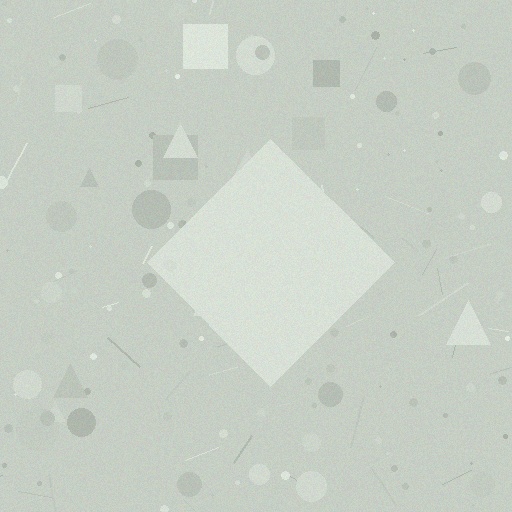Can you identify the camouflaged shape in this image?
The camouflaged shape is a diamond.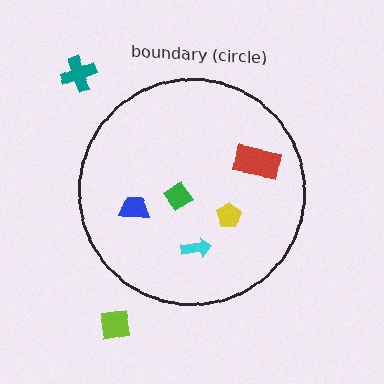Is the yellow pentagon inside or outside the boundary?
Inside.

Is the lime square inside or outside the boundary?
Outside.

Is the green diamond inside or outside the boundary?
Inside.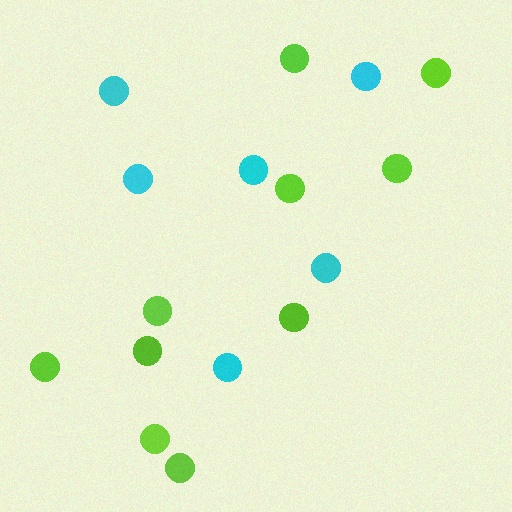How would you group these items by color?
There are 2 groups: one group of cyan circles (6) and one group of lime circles (10).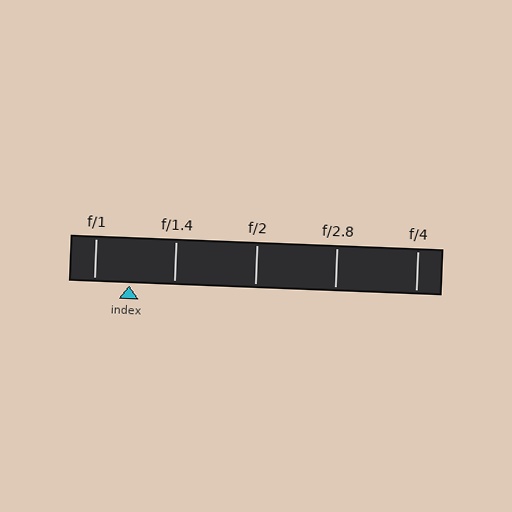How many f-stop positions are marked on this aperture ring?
There are 5 f-stop positions marked.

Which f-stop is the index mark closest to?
The index mark is closest to f/1.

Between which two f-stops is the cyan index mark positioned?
The index mark is between f/1 and f/1.4.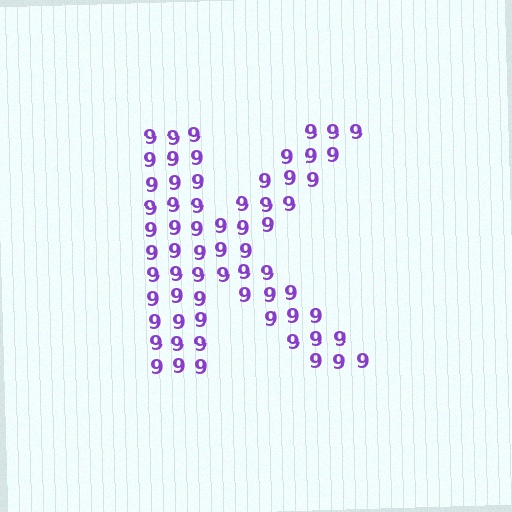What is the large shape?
The large shape is the letter K.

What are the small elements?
The small elements are digit 9's.